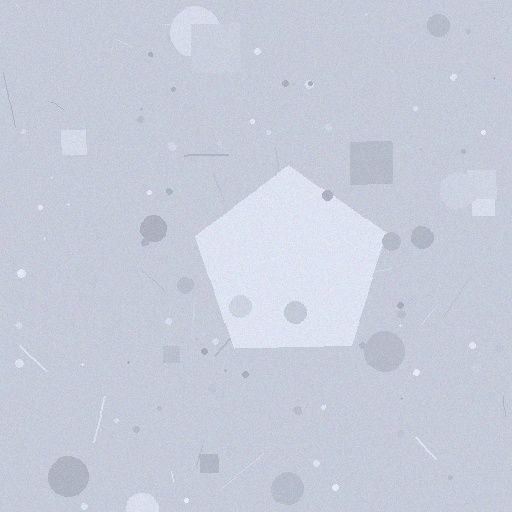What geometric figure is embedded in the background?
A pentagon is embedded in the background.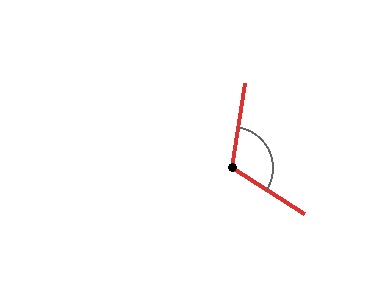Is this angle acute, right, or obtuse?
It is obtuse.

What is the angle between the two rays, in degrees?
Approximately 113 degrees.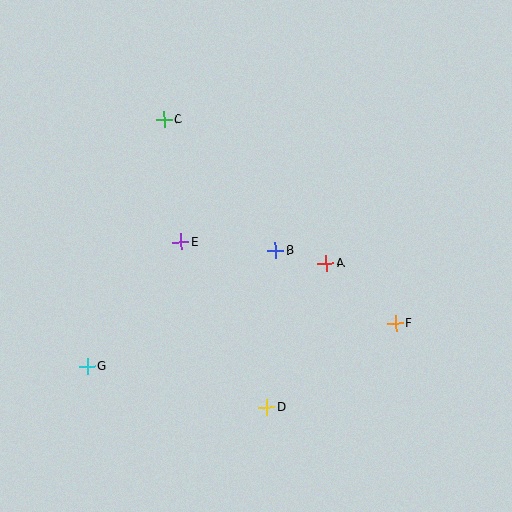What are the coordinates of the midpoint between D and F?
The midpoint between D and F is at (331, 365).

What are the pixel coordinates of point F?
Point F is at (396, 324).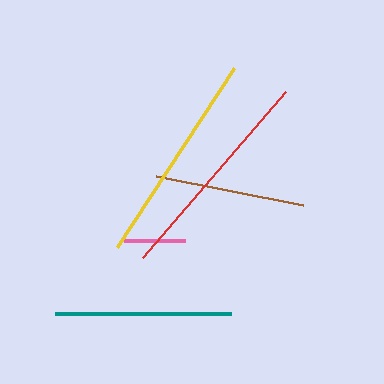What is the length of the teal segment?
The teal segment is approximately 177 pixels long.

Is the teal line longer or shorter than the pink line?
The teal line is longer than the pink line.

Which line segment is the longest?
The red line is the longest at approximately 219 pixels.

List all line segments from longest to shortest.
From longest to shortest: red, yellow, teal, brown, pink.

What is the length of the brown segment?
The brown segment is approximately 150 pixels long.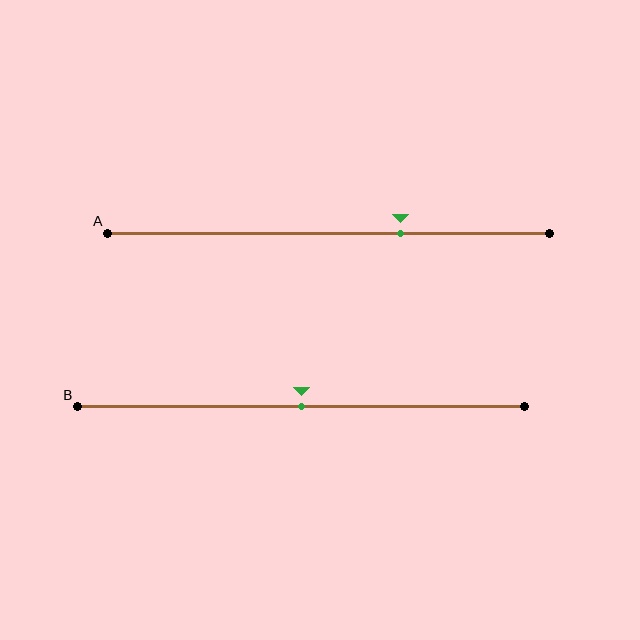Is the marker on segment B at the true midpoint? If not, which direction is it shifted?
Yes, the marker on segment B is at the true midpoint.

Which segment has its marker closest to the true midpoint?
Segment B has its marker closest to the true midpoint.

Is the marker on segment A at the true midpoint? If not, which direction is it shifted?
No, the marker on segment A is shifted to the right by about 16% of the segment length.